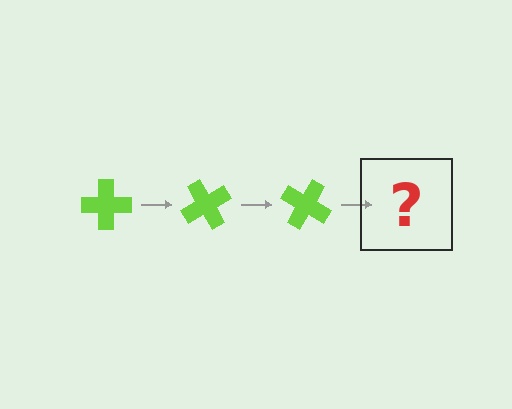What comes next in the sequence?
The next element should be a lime cross rotated 180 degrees.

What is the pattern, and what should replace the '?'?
The pattern is that the cross rotates 60 degrees each step. The '?' should be a lime cross rotated 180 degrees.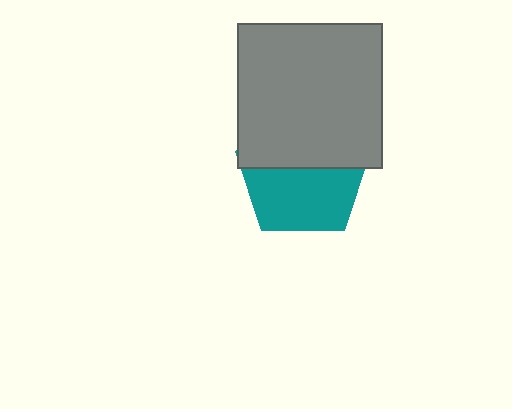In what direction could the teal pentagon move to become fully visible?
The teal pentagon could move down. That would shift it out from behind the gray square entirely.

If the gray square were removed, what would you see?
You would see the complete teal pentagon.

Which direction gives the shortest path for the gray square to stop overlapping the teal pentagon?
Moving up gives the shortest separation.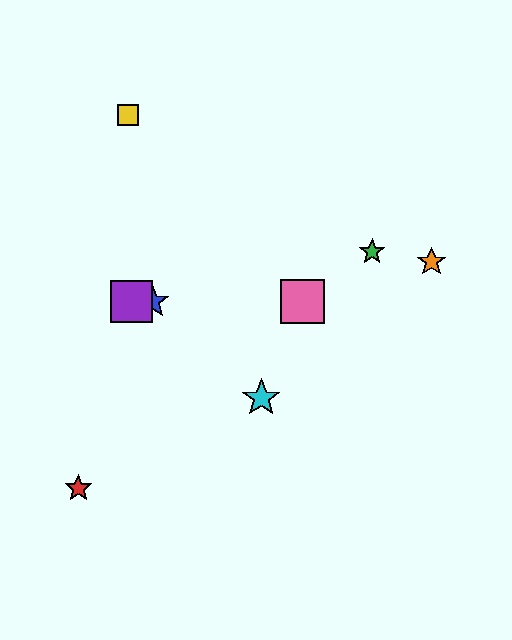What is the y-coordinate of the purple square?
The purple square is at y≈301.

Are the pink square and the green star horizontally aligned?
No, the pink square is at y≈301 and the green star is at y≈252.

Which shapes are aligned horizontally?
The blue star, the purple square, the pink square are aligned horizontally.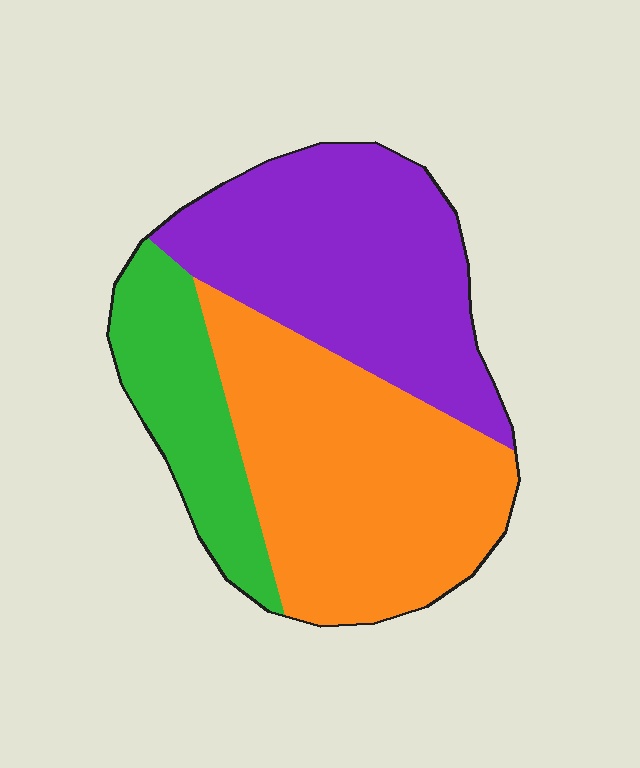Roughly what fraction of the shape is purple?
Purple takes up about three eighths (3/8) of the shape.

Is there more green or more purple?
Purple.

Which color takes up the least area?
Green, at roughly 20%.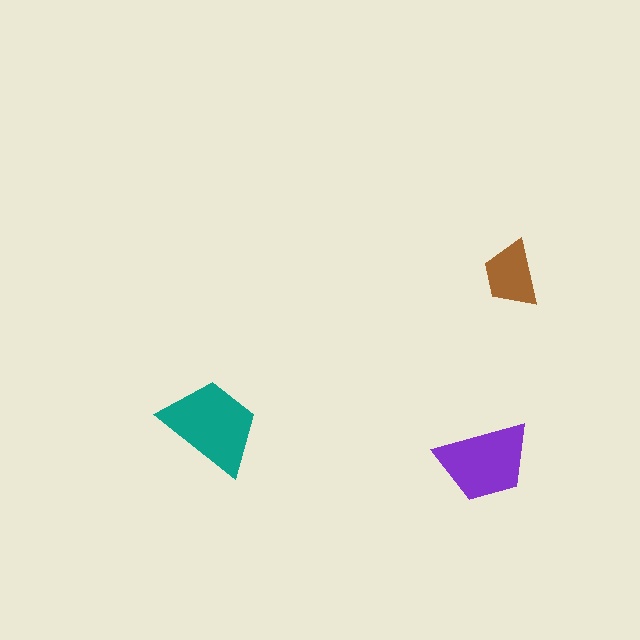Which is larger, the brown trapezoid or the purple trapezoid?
The purple one.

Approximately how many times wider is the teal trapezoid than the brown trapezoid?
About 1.5 times wider.